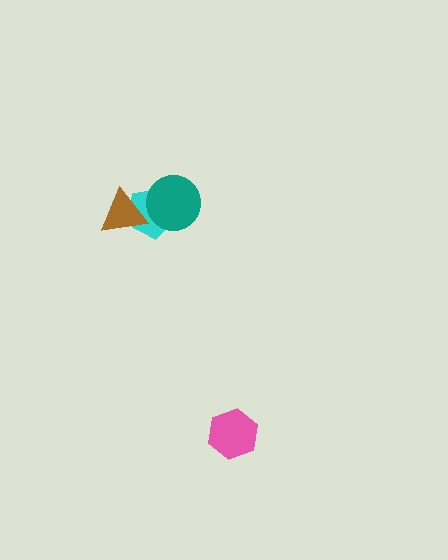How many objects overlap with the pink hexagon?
0 objects overlap with the pink hexagon.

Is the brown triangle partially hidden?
No, no other shape covers it.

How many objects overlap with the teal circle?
1 object overlaps with the teal circle.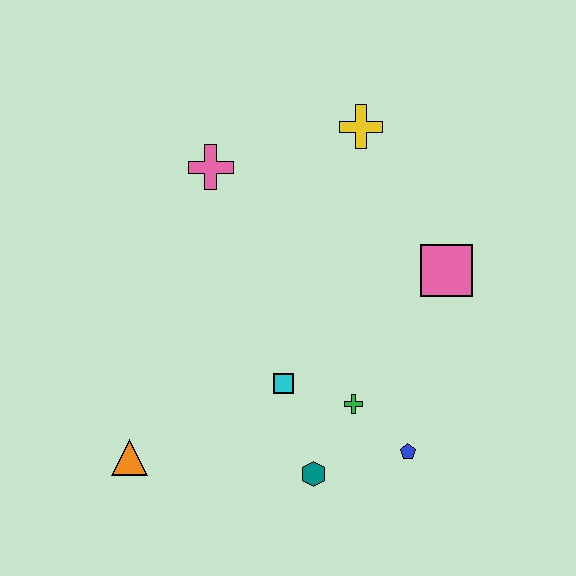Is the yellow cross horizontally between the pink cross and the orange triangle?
No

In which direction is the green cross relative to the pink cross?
The green cross is below the pink cross.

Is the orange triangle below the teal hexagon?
No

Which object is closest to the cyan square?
The green cross is closest to the cyan square.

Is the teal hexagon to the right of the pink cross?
Yes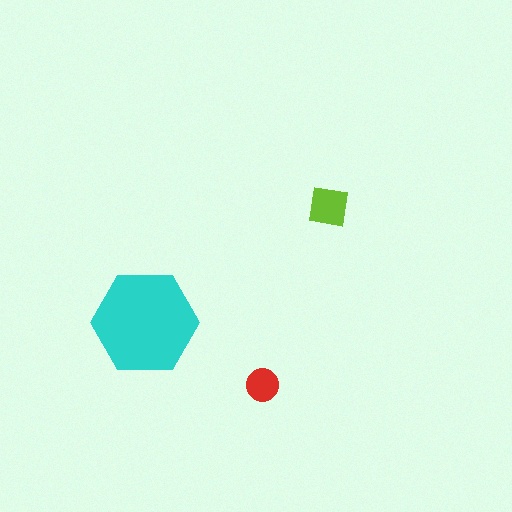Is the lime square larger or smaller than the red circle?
Larger.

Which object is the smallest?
The red circle.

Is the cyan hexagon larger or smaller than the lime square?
Larger.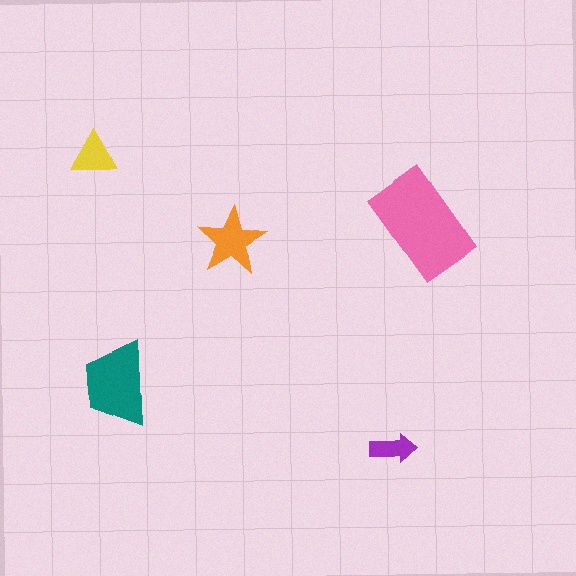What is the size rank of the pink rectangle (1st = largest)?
1st.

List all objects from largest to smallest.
The pink rectangle, the teal trapezoid, the orange star, the yellow triangle, the purple arrow.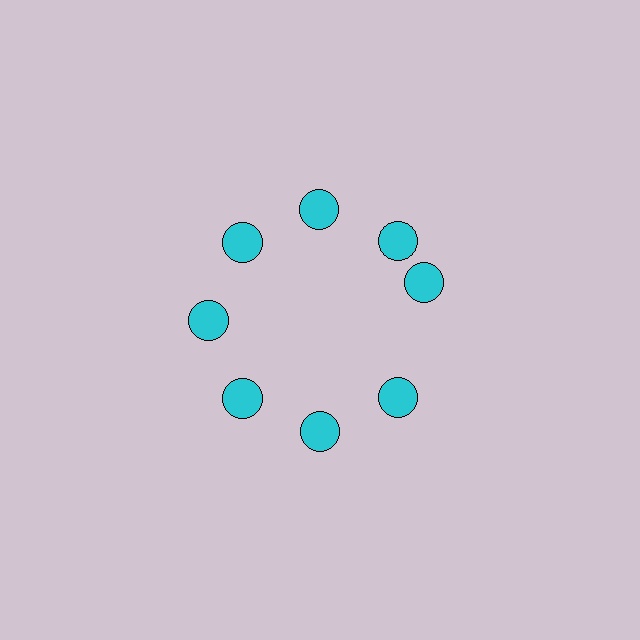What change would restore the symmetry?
The symmetry would be restored by rotating it back into even spacing with its neighbors so that all 8 circles sit at equal angles and equal distance from the center.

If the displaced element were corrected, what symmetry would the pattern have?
It would have 8-fold rotational symmetry — the pattern would map onto itself every 45 degrees.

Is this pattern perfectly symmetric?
No. The 8 cyan circles are arranged in a ring, but one element near the 3 o'clock position is rotated out of alignment along the ring, breaking the 8-fold rotational symmetry.